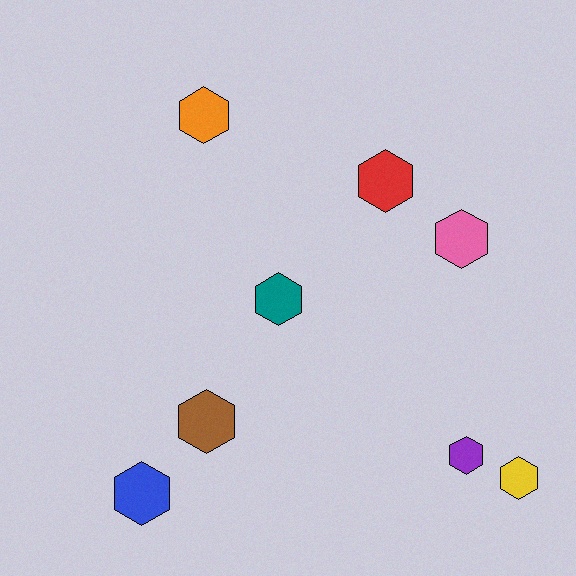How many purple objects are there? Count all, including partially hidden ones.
There is 1 purple object.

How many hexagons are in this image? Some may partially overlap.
There are 8 hexagons.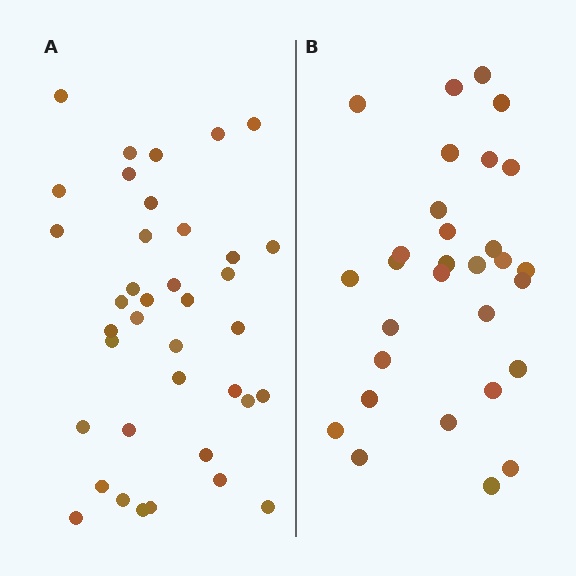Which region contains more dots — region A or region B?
Region A (the left region) has more dots.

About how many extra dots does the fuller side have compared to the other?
Region A has roughly 8 or so more dots than region B.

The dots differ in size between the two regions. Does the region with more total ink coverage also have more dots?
No. Region B has more total ink coverage because its dots are larger, but region A actually contains more individual dots. Total area can be misleading — the number of items is what matters here.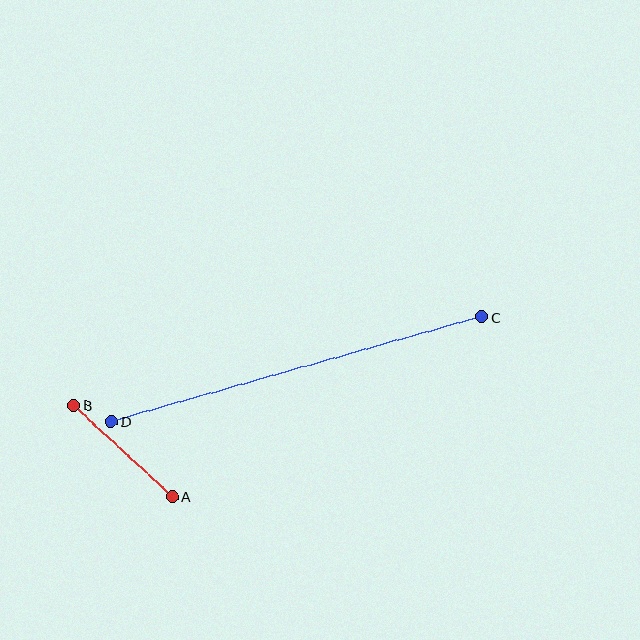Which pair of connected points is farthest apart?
Points C and D are farthest apart.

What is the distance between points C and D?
The distance is approximately 385 pixels.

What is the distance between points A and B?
The distance is approximately 134 pixels.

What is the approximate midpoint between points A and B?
The midpoint is at approximately (123, 451) pixels.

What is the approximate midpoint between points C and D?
The midpoint is at approximately (297, 369) pixels.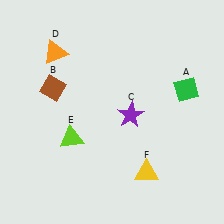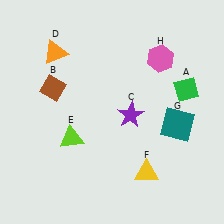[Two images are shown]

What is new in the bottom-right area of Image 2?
A teal square (G) was added in the bottom-right area of Image 2.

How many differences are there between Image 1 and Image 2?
There are 2 differences between the two images.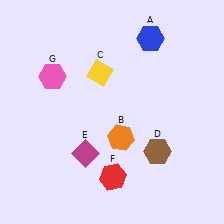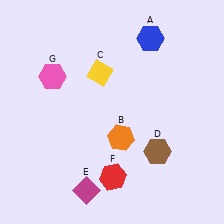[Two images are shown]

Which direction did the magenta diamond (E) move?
The magenta diamond (E) moved down.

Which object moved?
The magenta diamond (E) moved down.